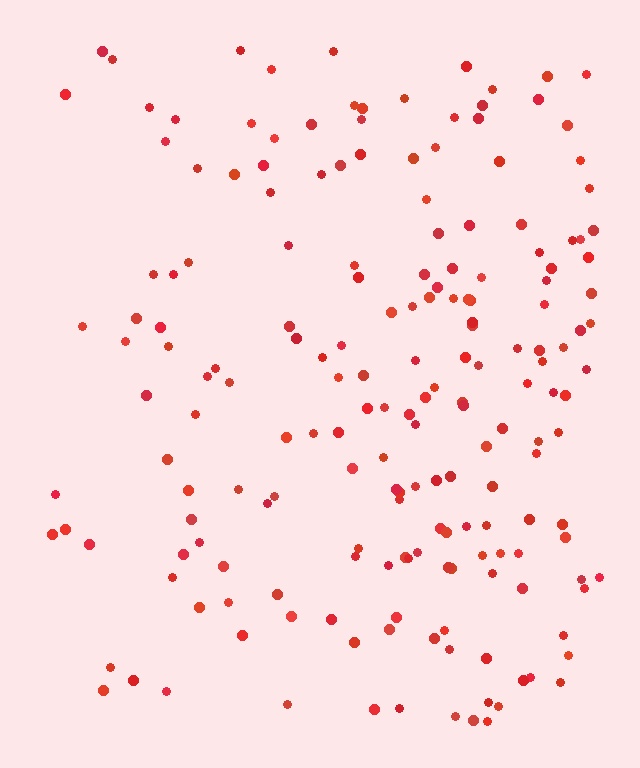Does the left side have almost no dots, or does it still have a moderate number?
Still a moderate number, just noticeably fewer than the right.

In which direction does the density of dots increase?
From left to right, with the right side densest.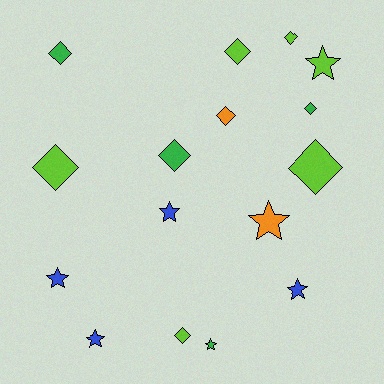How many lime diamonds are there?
There are 5 lime diamonds.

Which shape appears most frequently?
Diamond, with 9 objects.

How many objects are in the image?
There are 16 objects.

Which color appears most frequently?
Lime, with 6 objects.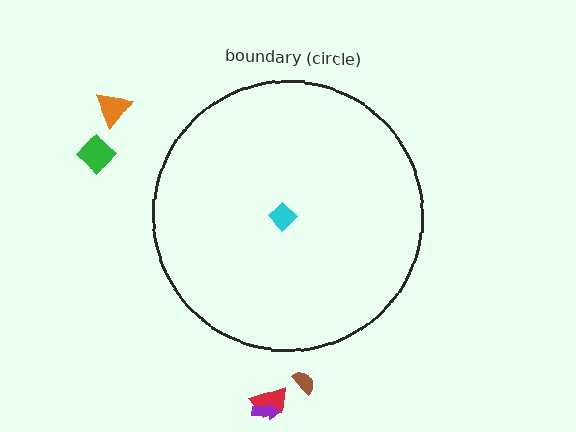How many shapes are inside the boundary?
1 inside, 5 outside.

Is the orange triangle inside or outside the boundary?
Outside.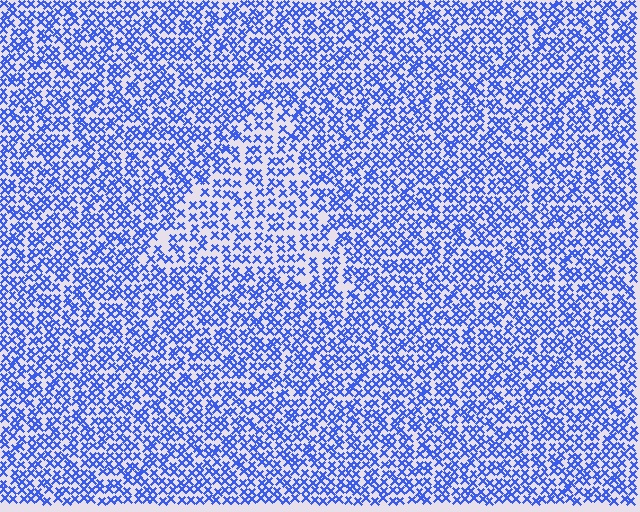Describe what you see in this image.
The image contains small blue elements arranged at two different densities. A triangle-shaped region is visible where the elements are less densely packed than the surrounding area.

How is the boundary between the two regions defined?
The boundary is defined by a change in element density (approximately 1.6x ratio). All elements are the same color, size, and shape.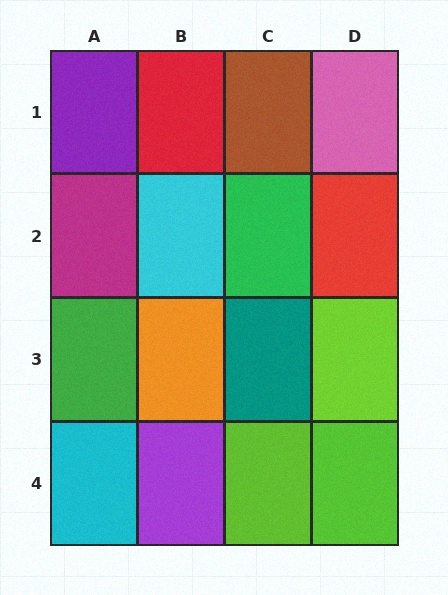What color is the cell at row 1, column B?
Red.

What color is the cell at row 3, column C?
Teal.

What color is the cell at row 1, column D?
Pink.